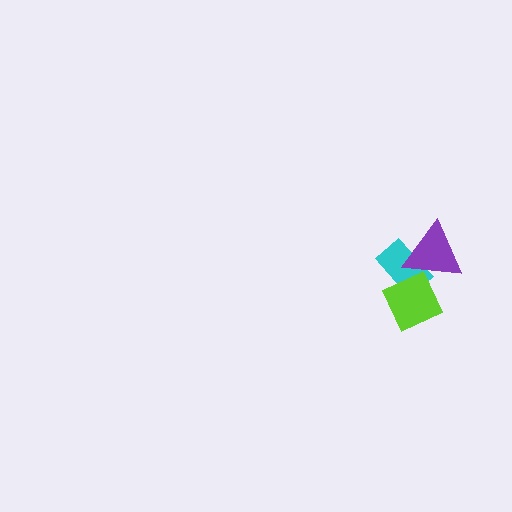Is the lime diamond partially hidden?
Yes, it is partially covered by another shape.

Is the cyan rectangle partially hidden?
Yes, it is partially covered by another shape.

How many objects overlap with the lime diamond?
2 objects overlap with the lime diamond.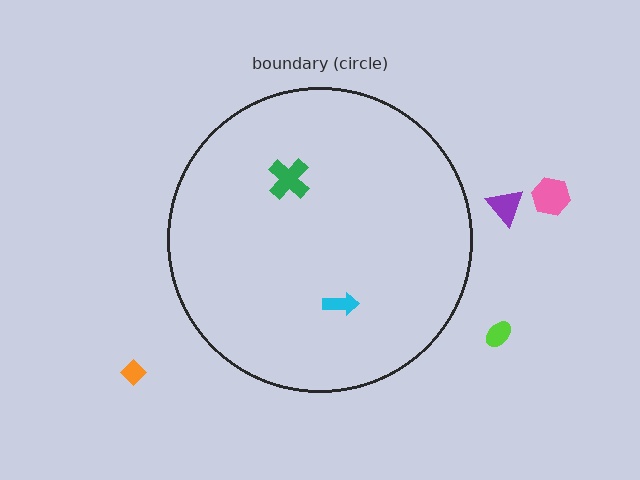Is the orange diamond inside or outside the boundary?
Outside.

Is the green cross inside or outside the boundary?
Inside.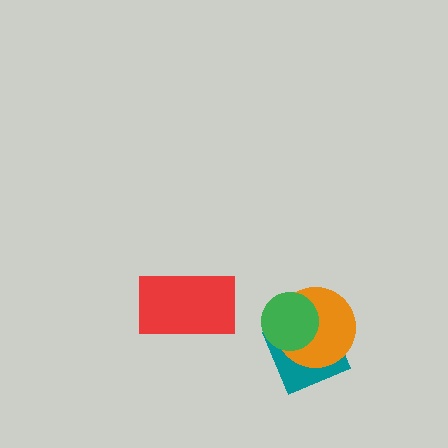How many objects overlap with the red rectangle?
0 objects overlap with the red rectangle.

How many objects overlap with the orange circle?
2 objects overlap with the orange circle.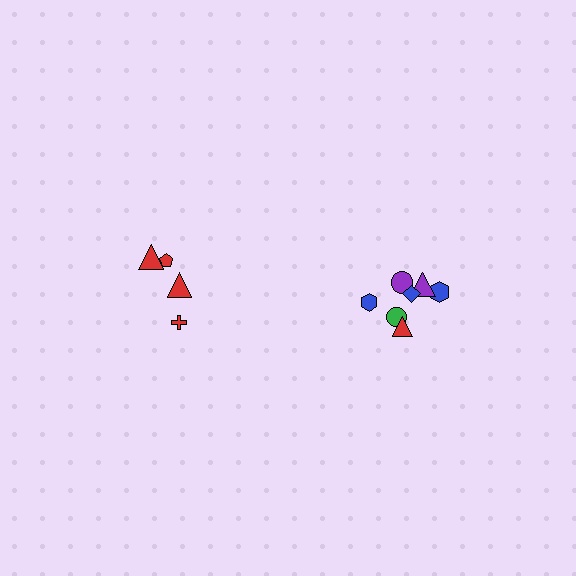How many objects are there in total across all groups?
There are 11 objects.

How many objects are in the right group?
There are 7 objects.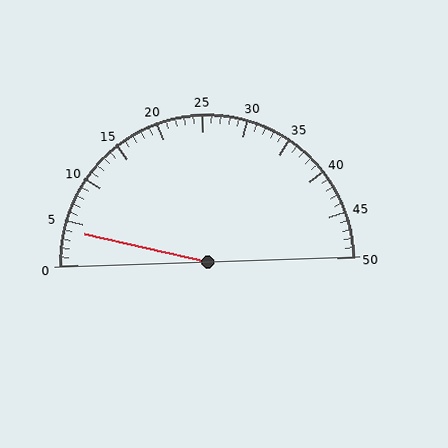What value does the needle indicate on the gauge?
The needle indicates approximately 4.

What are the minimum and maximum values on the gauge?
The gauge ranges from 0 to 50.